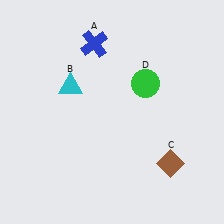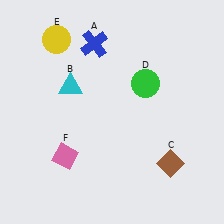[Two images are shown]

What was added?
A yellow circle (E), a pink diamond (F) were added in Image 2.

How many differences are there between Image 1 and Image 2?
There are 2 differences between the two images.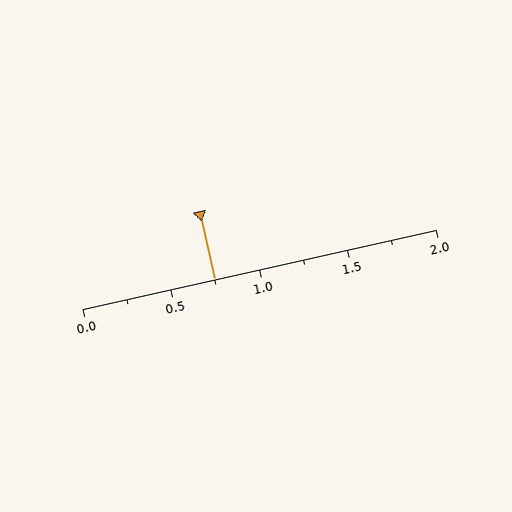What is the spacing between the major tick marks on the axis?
The major ticks are spaced 0.5 apart.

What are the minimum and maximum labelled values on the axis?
The axis runs from 0.0 to 2.0.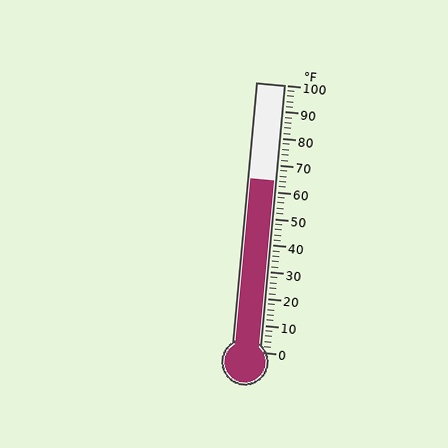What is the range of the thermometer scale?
The thermometer scale ranges from 0°F to 100°F.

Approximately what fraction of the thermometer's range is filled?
The thermometer is filled to approximately 65% of its range.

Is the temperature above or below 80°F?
The temperature is below 80°F.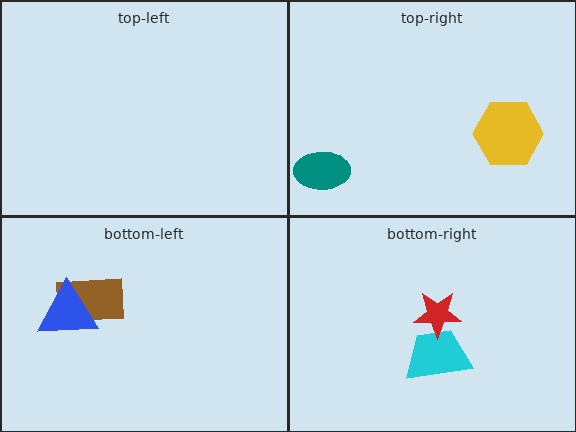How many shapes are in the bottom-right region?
2.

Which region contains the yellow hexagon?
The top-right region.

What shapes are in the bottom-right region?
The cyan trapezoid, the red star.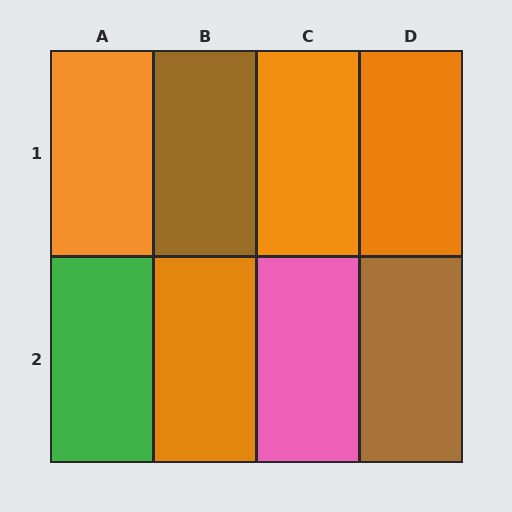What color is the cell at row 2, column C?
Pink.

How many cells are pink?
1 cell is pink.